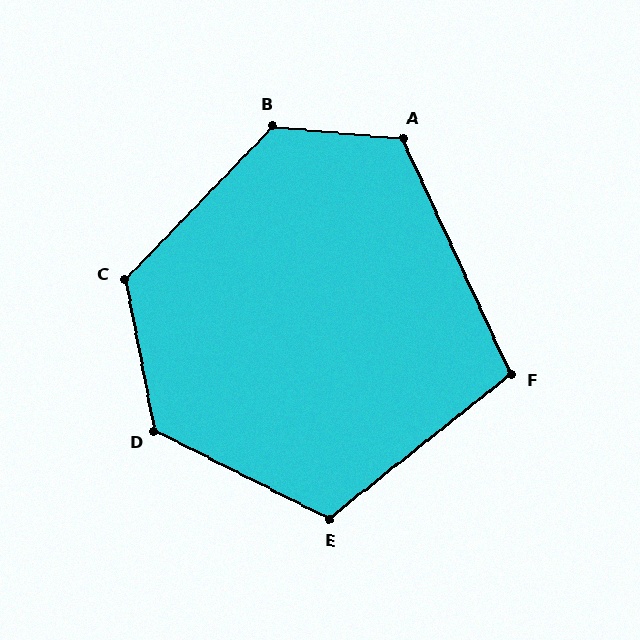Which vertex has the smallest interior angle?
F, at approximately 104 degrees.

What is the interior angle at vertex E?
Approximately 115 degrees (obtuse).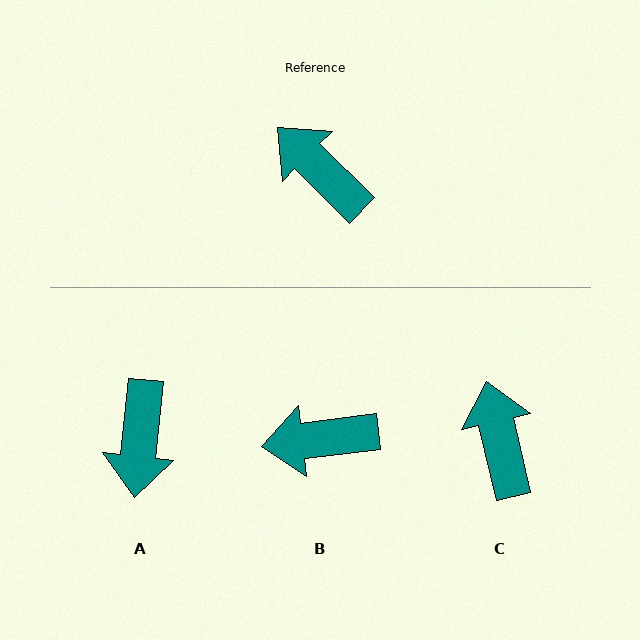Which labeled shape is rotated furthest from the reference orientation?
A, about 129 degrees away.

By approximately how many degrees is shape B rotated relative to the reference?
Approximately 52 degrees counter-clockwise.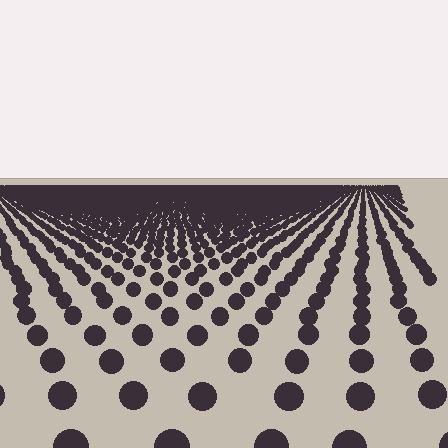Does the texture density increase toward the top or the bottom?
Density increases toward the top.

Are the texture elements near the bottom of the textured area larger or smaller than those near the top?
Larger. Near the bottom, elements are closer to the viewer and appear at a bigger on-screen size.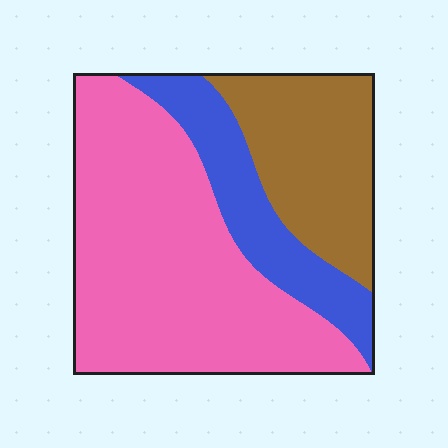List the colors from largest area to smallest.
From largest to smallest: pink, brown, blue.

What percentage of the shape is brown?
Brown covers 25% of the shape.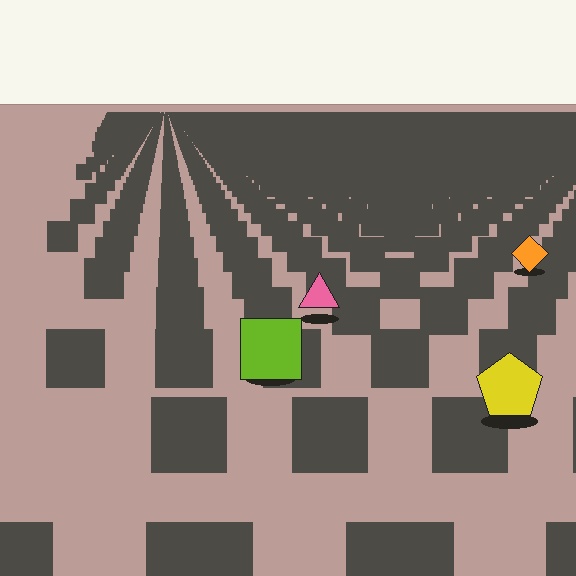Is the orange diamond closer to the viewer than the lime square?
No. The lime square is closer — you can tell from the texture gradient: the ground texture is coarser near it.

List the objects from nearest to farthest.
From nearest to farthest: the yellow pentagon, the lime square, the pink triangle, the orange diamond.